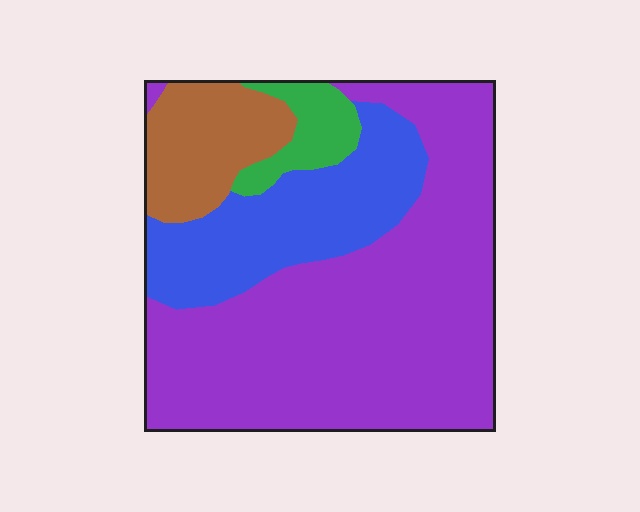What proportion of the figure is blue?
Blue takes up about one fifth (1/5) of the figure.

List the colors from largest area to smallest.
From largest to smallest: purple, blue, brown, green.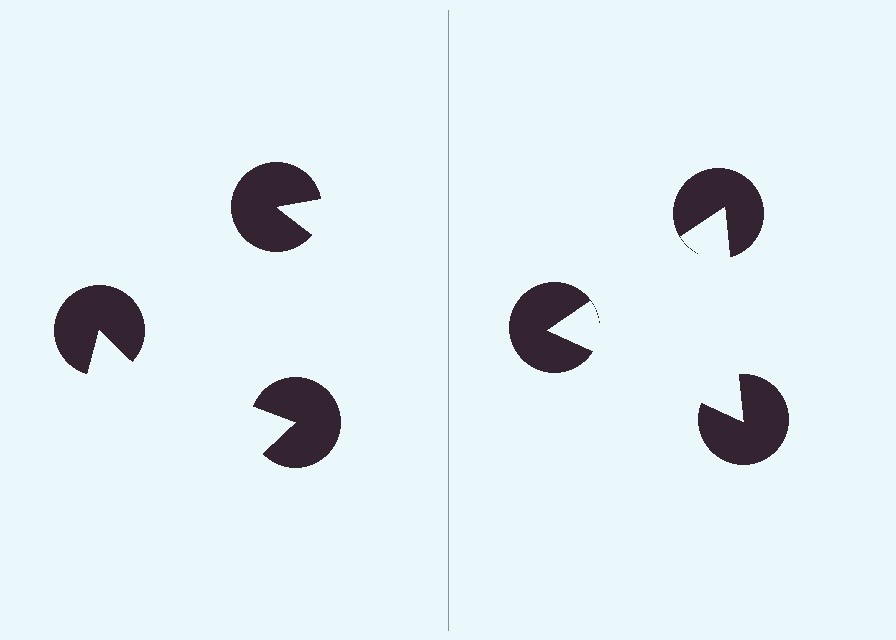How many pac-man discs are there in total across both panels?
6 — 3 on each side.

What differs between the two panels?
The pac-man discs are positioned identically on both sides; only the wedge orientations differ. On the right they align to a triangle; on the left they are misaligned.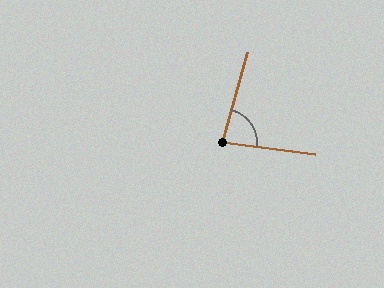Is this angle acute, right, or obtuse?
It is acute.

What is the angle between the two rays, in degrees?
Approximately 82 degrees.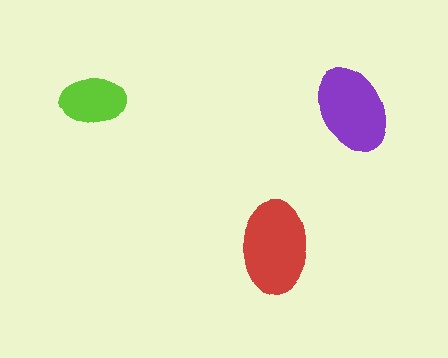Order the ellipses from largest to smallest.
the red one, the purple one, the lime one.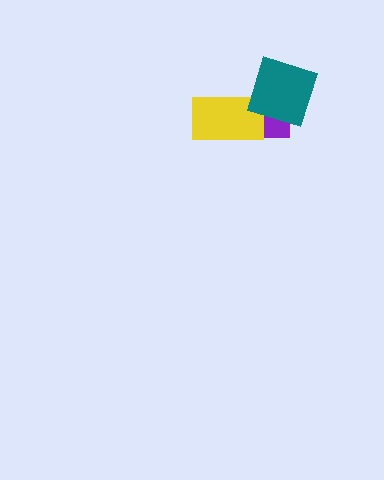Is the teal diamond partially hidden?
No, no other shape covers it.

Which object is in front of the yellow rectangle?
The teal diamond is in front of the yellow rectangle.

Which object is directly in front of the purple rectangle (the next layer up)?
The yellow rectangle is directly in front of the purple rectangle.